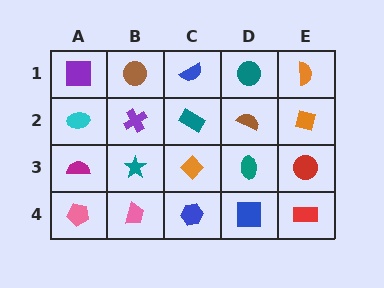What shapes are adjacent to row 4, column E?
A red circle (row 3, column E), a blue square (row 4, column D).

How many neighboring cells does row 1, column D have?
3.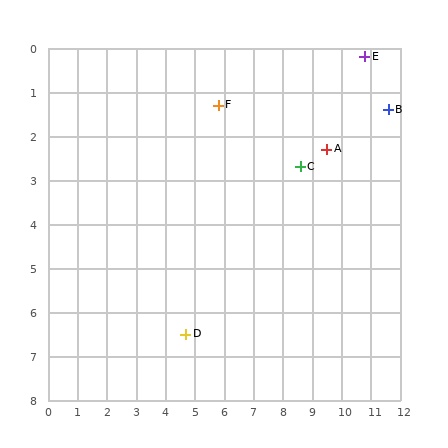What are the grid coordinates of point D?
Point D is at approximately (4.7, 6.5).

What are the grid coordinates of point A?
Point A is at approximately (9.5, 2.3).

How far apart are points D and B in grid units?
Points D and B are about 8.6 grid units apart.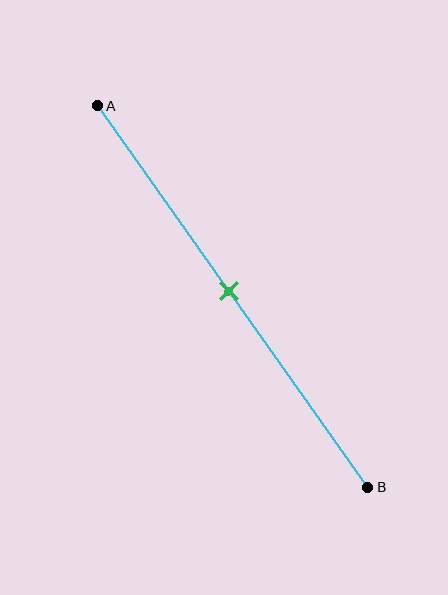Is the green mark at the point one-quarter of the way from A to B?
No, the mark is at about 50% from A, not at the 25% one-quarter point.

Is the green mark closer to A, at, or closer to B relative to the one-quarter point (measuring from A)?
The green mark is closer to point B than the one-quarter point of segment AB.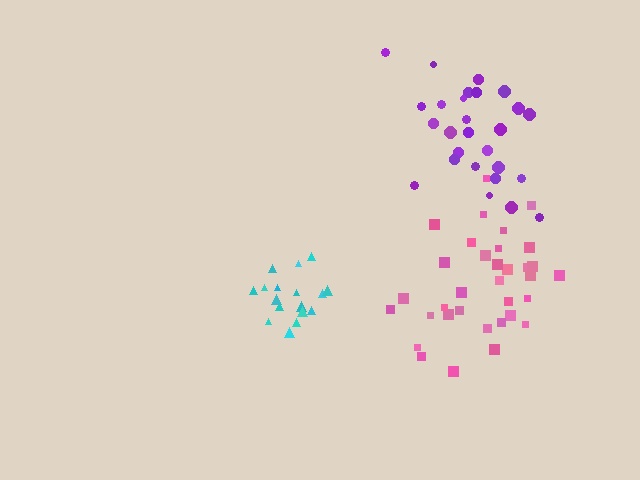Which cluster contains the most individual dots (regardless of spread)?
Pink (34).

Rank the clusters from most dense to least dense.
cyan, pink, purple.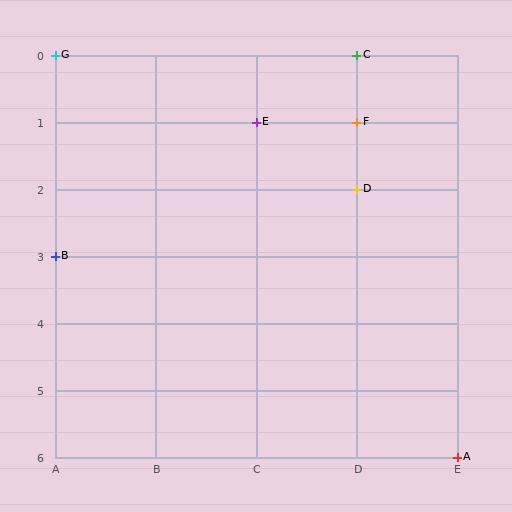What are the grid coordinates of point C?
Point C is at grid coordinates (D, 0).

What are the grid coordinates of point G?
Point G is at grid coordinates (A, 0).